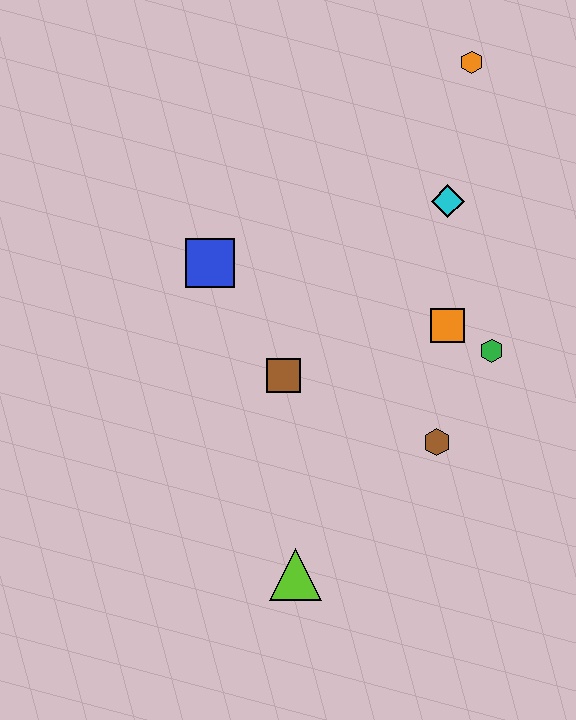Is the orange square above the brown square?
Yes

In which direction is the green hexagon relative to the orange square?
The green hexagon is to the right of the orange square.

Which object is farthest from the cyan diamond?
The lime triangle is farthest from the cyan diamond.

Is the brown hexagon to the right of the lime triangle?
Yes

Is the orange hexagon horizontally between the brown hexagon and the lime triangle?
No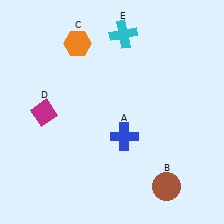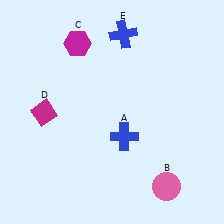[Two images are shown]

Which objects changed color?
B changed from brown to pink. C changed from orange to magenta. E changed from cyan to blue.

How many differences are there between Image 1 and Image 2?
There are 3 differences between the two images.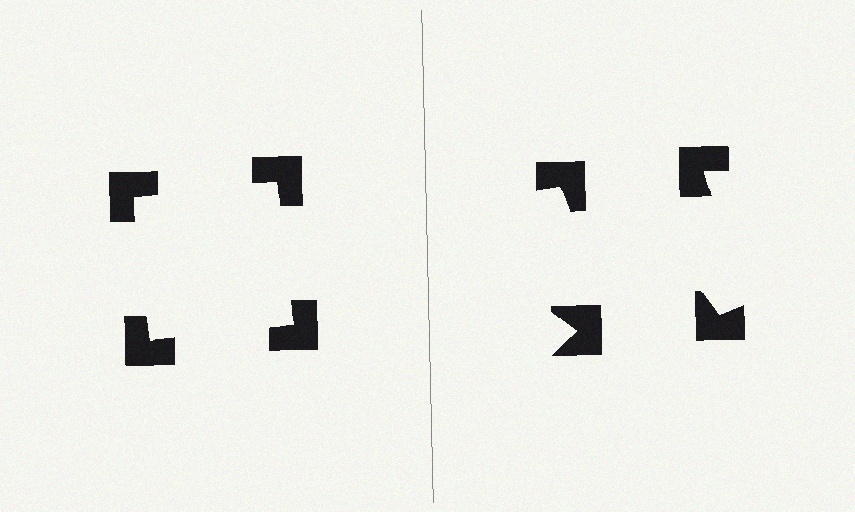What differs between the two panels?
The notched squares are positioned identically on both sides; only the wedge orientations differ. On the left they align to a square; on the right they are misaligned.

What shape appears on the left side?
An illusory square.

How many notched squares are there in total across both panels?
8 — 4 on each side.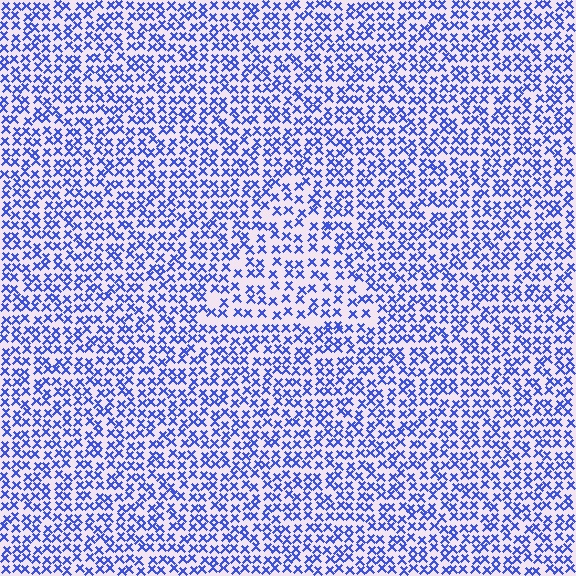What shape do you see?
I see a triangle.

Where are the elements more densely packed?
The elements are more densely packed outside the triangle boundary.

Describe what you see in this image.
The image contains small blue elements arranged at two different densities. A triangle-shaped region is visible where the elements are less densely packed than the surrounding area.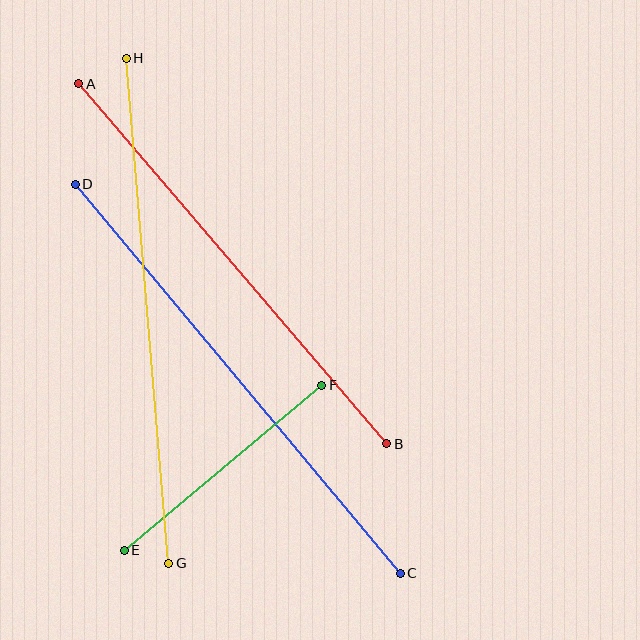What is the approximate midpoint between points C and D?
The midpoint is at approximately (238, 379) pixels.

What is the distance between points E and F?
The distance is approximately 257 pixels.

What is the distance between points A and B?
The distance is approximately 474 pixels.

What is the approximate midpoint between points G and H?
The midpoint is at approximately (147, 311) pixels.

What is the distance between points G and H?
The distance is approximately 507 pixels.